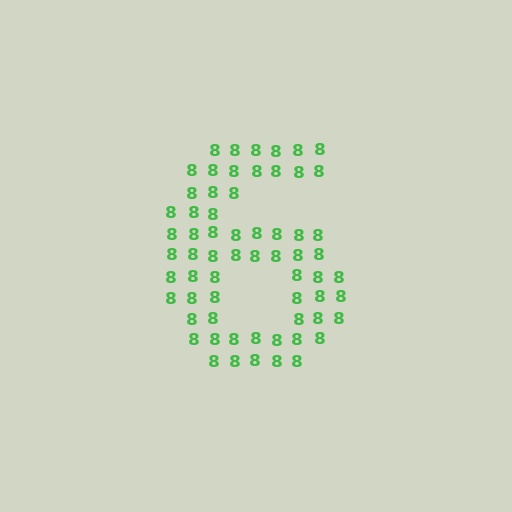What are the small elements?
The small elements are digit 8's.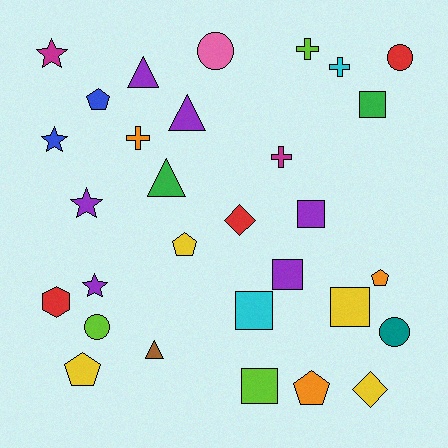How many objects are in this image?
There are 30 objects.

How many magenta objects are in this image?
There are 2 magenta objects.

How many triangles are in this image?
There are 4 triangles.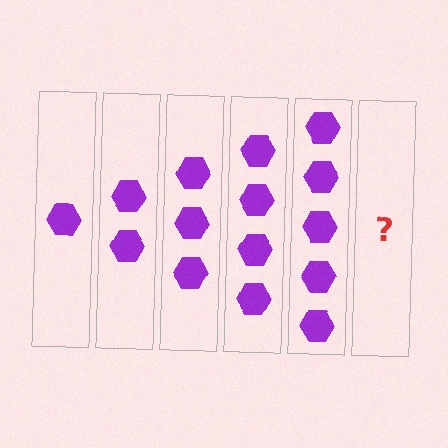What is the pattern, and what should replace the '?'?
The pattern is that each step adds one more hexagon. The '?' should be 6 hexagons.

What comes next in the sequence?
The next element should be 6 hexagons.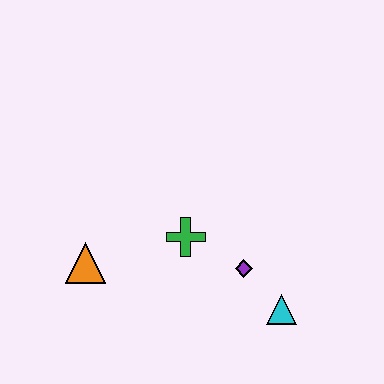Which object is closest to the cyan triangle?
The purple diamond is closest to the cyan triangle.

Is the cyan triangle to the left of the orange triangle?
No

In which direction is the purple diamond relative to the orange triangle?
The purple diamond is to the right of the orange triangle.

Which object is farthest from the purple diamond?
The orange triangle is farthest from the purple diamond.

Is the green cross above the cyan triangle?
Yes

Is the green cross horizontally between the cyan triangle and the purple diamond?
No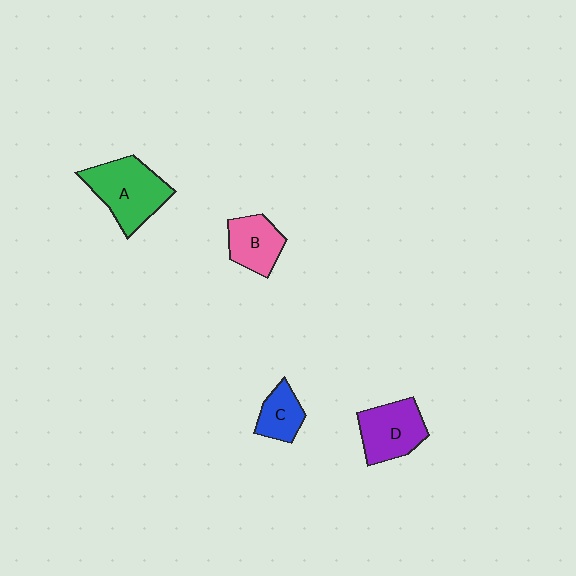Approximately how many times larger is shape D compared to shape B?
Approximately 1.3 times.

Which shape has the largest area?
Shape A (green).